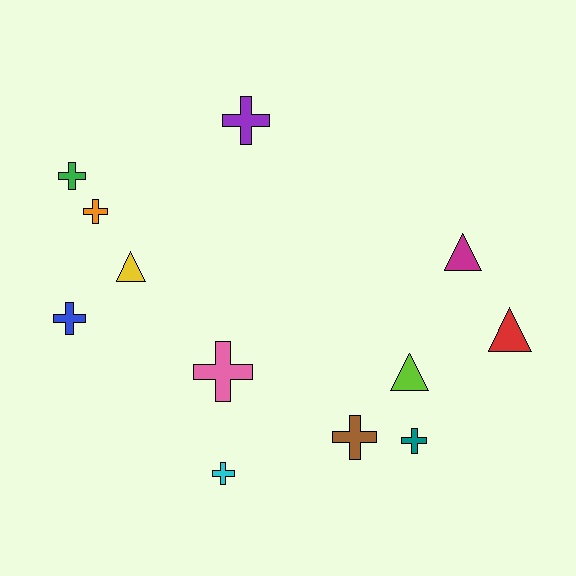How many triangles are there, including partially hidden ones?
There are 4 triangles.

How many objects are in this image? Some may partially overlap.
There are 12 objects.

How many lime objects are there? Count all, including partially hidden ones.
There is 1 lime object.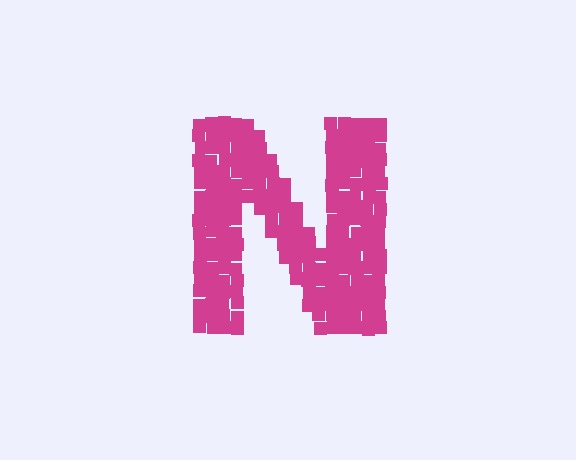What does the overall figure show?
The overall figure shows the letter N.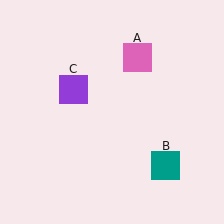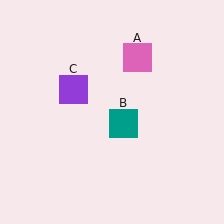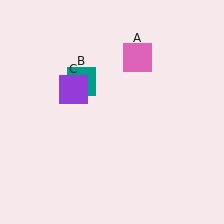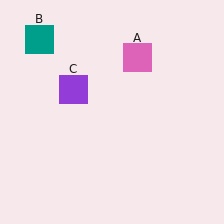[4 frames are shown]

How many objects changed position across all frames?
1 object changed position: teal square (object B).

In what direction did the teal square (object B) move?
The teal square (object B) moved up and to the left.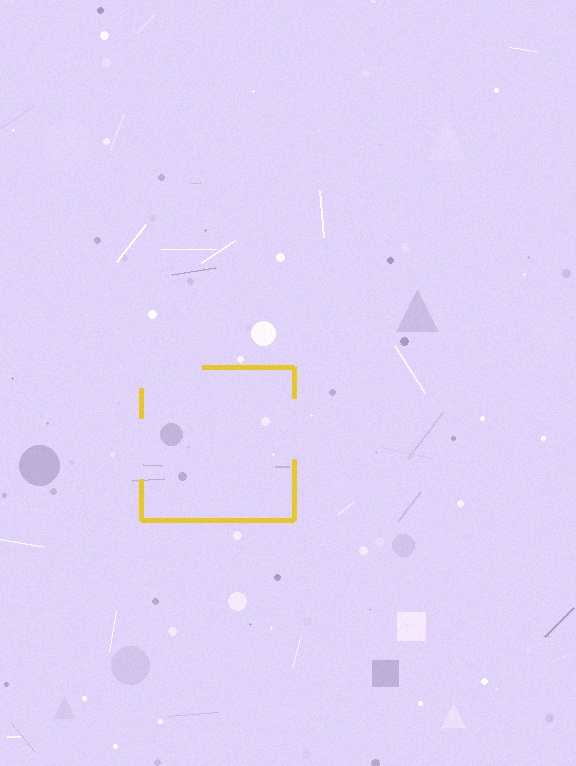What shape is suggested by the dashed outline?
The dashed outline suggests a square.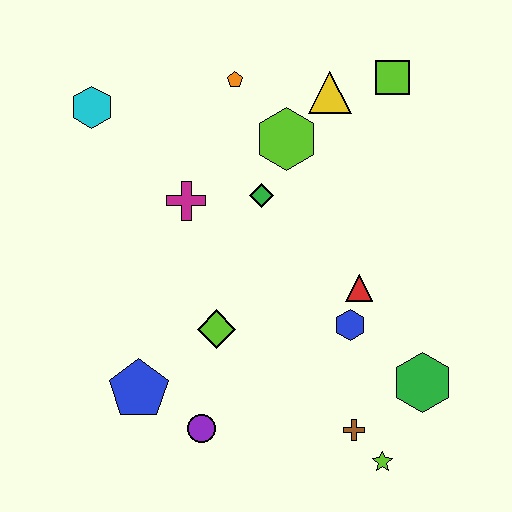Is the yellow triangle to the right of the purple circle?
Yes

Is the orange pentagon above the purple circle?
Yes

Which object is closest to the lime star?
The brown cross is closest to the lime star.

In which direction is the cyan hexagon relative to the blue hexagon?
The cyan hexagon is to the left of the blue hexagon.